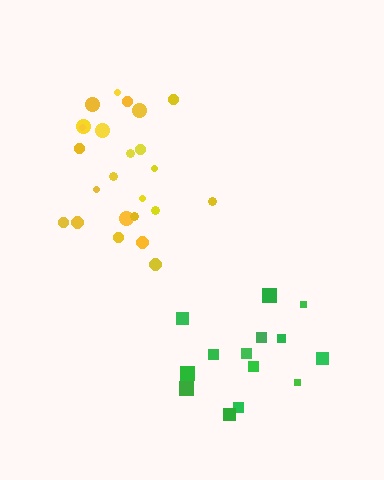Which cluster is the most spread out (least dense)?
Yellow.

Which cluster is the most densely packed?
Green.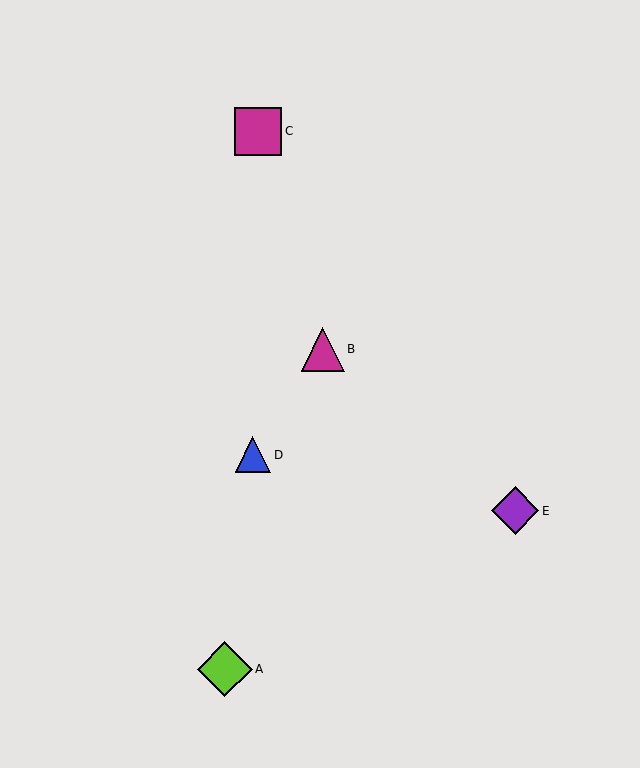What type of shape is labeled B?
Shape B is a magenta triangle.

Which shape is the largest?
The lime diamond (labeled A) is the largest.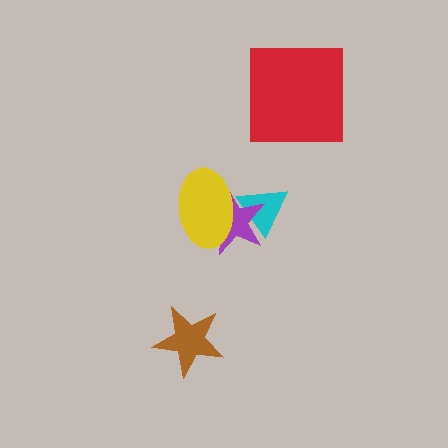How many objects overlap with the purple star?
2 objects overlap with the purple star.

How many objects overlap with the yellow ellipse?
2 objects overlap with the yellow ellipse.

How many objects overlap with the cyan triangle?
2 objects overlap with the cyan triangle.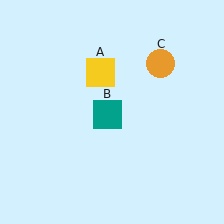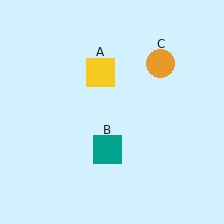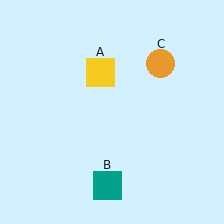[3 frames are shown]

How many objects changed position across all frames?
1 object changed position: teal square (object B).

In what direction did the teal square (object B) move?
The teal square (object B) moved down.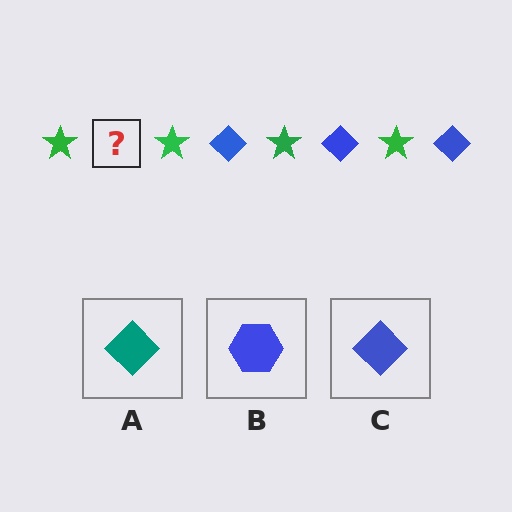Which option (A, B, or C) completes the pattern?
C.